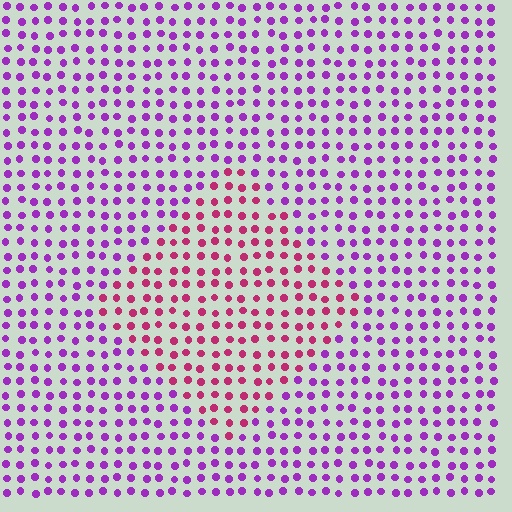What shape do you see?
I see a diamond.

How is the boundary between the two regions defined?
The boundary is defined purely by a slight shift in hue (about 45 degrees). Spacing, size, and orientation are identical on both sides.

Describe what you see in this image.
The image is filled with small purple elements in a uniform arrangement. A diamond-shaped region is visible where the elements are tinted to a slightly different hue, forming a subtle color boundary.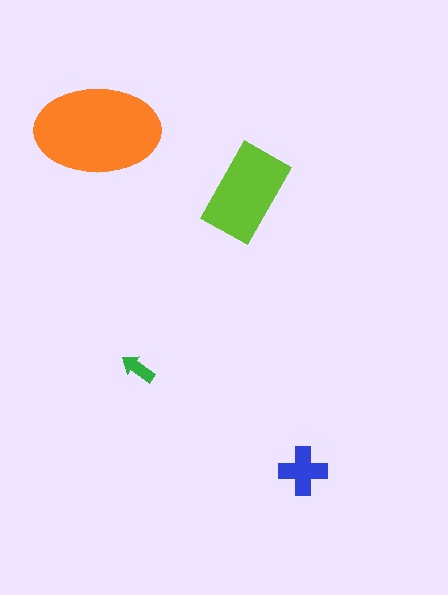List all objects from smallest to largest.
The green arrow, the blue cross, the lime rectangle, the orange ellipse.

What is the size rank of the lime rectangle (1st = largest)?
2nd.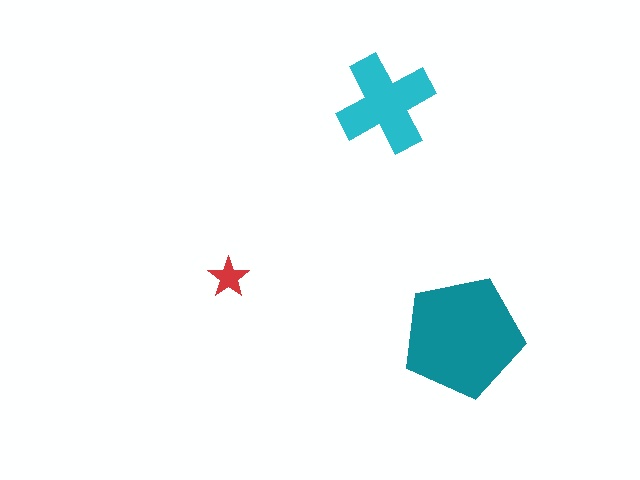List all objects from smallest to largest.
The red star, the cyan cross, the teal pentagon.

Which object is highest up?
The cyan cross is topmost.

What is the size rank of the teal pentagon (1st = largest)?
1st.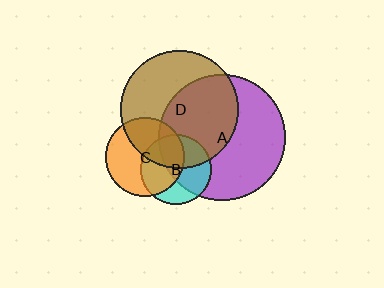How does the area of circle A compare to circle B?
Approximately 3.2 times.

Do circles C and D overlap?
Yes.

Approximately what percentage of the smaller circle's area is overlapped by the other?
Approximately 45%.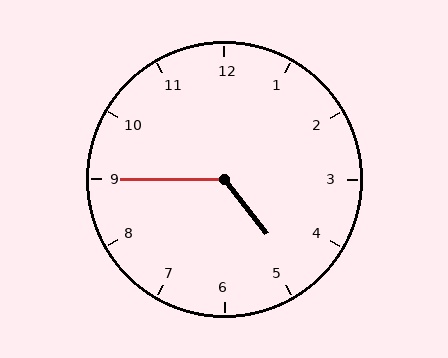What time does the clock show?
4:45.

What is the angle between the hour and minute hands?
Approximately 128 degrees.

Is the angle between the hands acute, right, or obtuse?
It is obtuse.